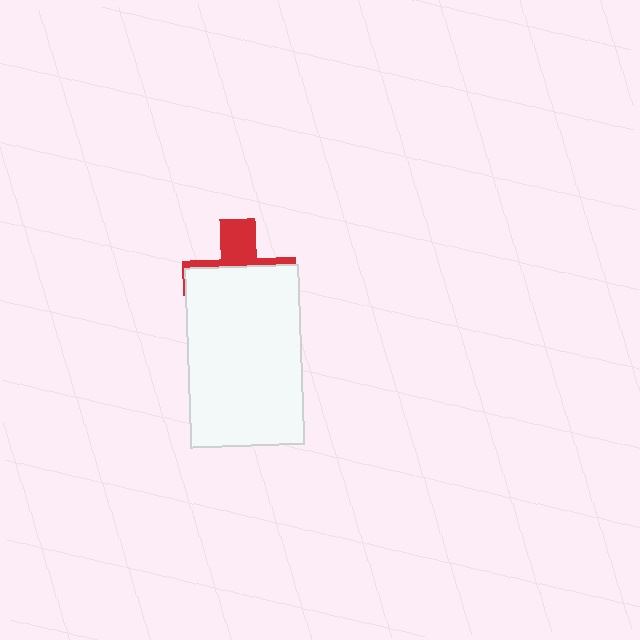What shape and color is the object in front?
The object in front is a white rectangle.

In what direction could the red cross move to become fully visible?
The red cross could move up. That would shift it out from behind the white rectangle entirely.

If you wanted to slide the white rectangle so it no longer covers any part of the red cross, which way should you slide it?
Slide it down — that is the most direct way to separate the two shapes.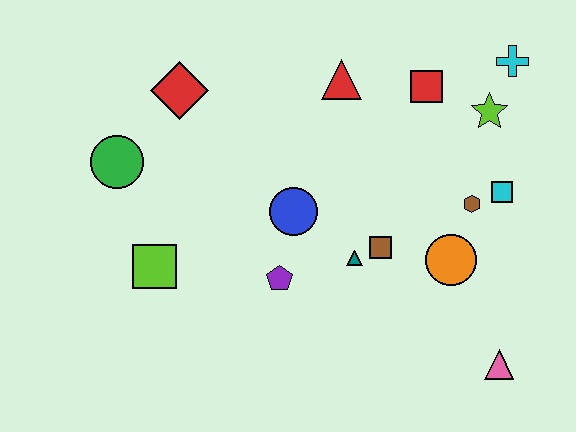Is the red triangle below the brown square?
No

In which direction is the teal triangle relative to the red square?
The teal triangle is below the red square.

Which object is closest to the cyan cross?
The lime star is closest to the cyan cross.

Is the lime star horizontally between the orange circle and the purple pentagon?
No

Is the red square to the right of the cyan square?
No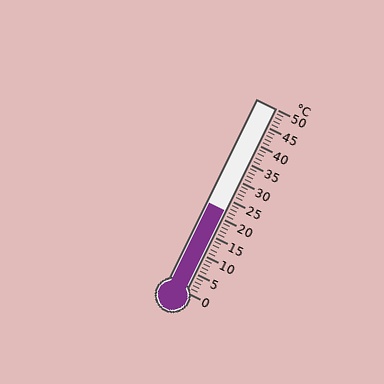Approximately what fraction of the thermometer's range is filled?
The thermometer is filled to approximately 45% of its range.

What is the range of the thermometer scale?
The thermometer scale ranges from 0°C to 50°C.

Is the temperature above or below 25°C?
The temperature is below 25°C.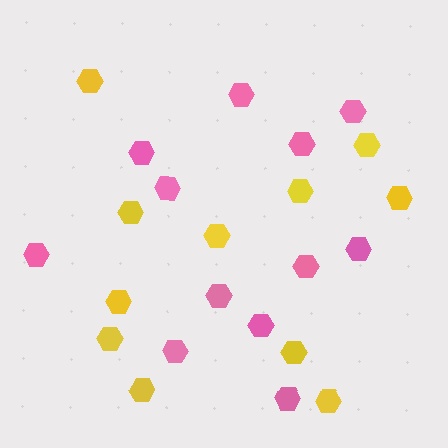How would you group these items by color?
There are 2 groups: one group of pink hexagons (12) and one group of yellow hexagons (11).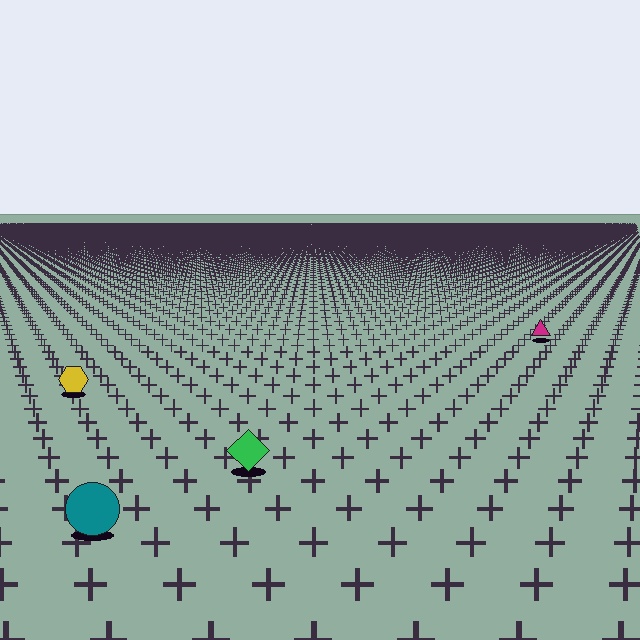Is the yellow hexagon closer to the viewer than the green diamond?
No. The green diamond is closer — you can tell from the texture gradient: the ground texture is coarser near it.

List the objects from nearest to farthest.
From nearest to farthest: the teal circle, the green diamond, the yellow hexagon, the magenta triangle.